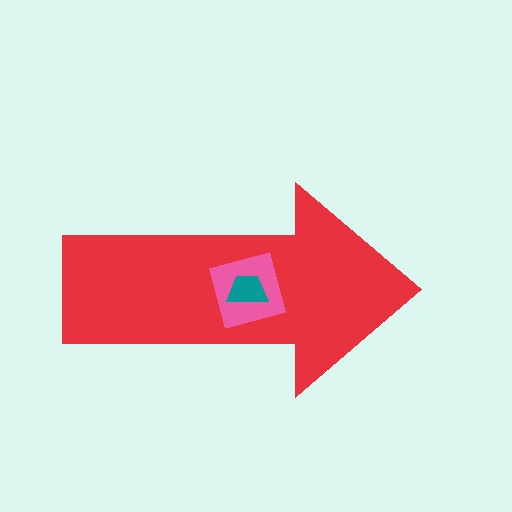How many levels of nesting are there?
3.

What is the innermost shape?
The teal trapezoid.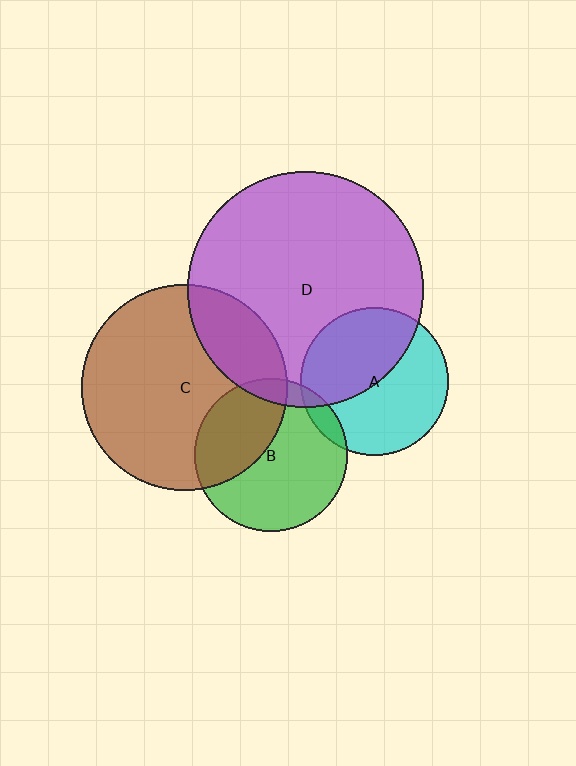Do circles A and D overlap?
Yes.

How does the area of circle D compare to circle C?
Approximately 1.3 times.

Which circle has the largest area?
Circle D (purple).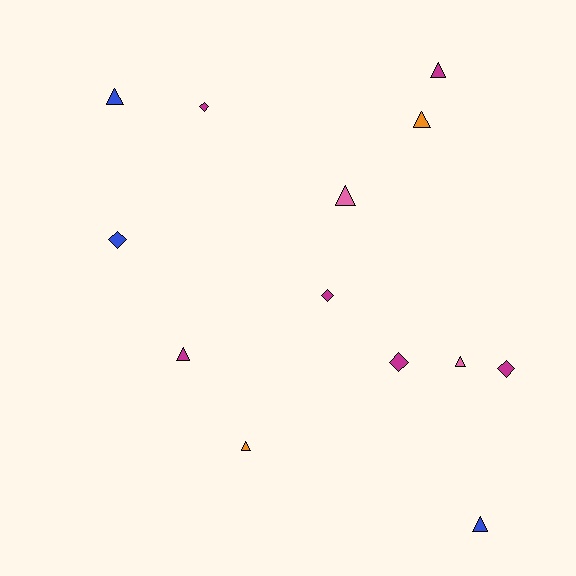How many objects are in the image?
There are 13 objects.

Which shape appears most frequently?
Triangle, with 8 objects.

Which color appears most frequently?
Magenta, with 6 objects.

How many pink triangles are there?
There are 2 pink triangles.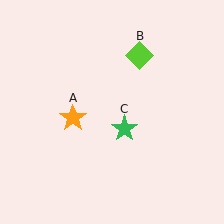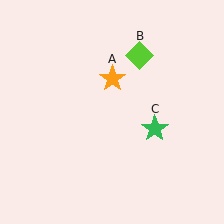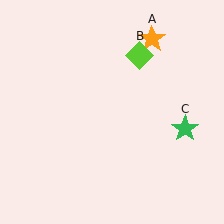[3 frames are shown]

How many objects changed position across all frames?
2 objects changed position: orange star (object A), green star (object C).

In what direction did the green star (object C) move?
The green star (object C) moved right.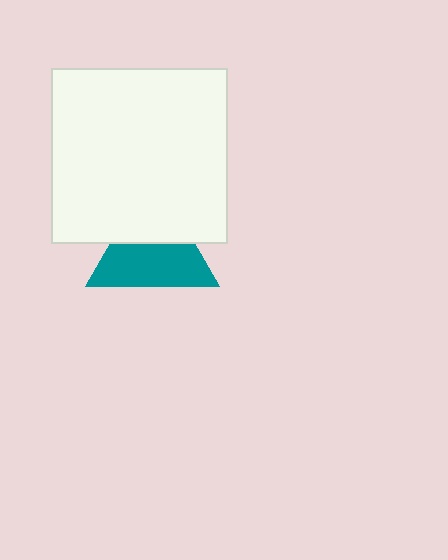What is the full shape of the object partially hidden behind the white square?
The partially hidden object is a teal triangle.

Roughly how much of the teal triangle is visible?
About half of it is visible (roughly 61%).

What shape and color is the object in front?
The object in front is a white square.